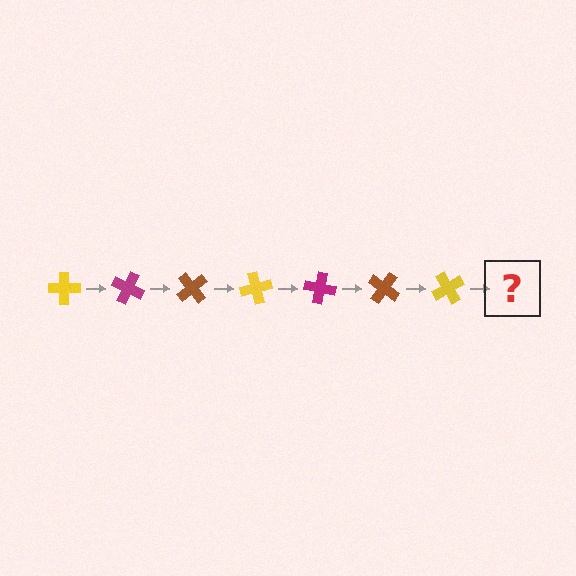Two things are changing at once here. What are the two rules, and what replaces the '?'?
The two rules are that it rotates 25 degrees each step and the color cycles through yellow, magenta, and brown. The '?' should be a magenta cross, rotated 175 degrees from the start.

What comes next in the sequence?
The next element should be a magenta cross, rotated 175 degrees from the start.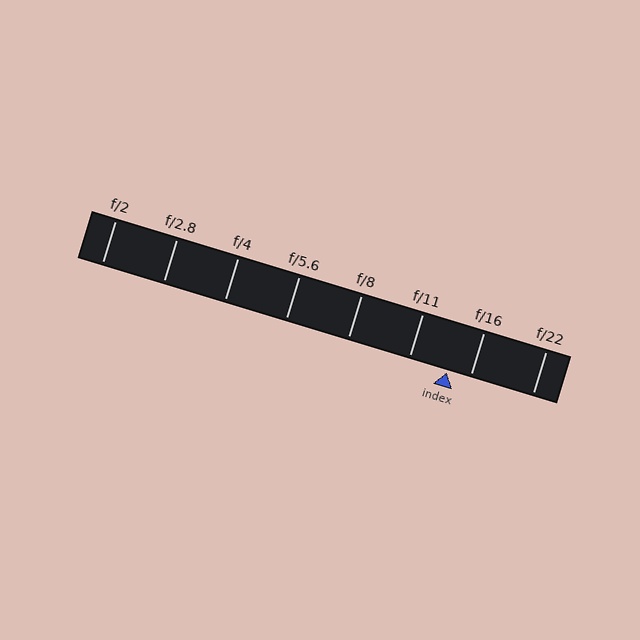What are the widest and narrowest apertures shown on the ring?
The widest aperture shown is f/2 and the narrowest is f/22.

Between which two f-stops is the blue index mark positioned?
The index mark is between f/11 and f/16.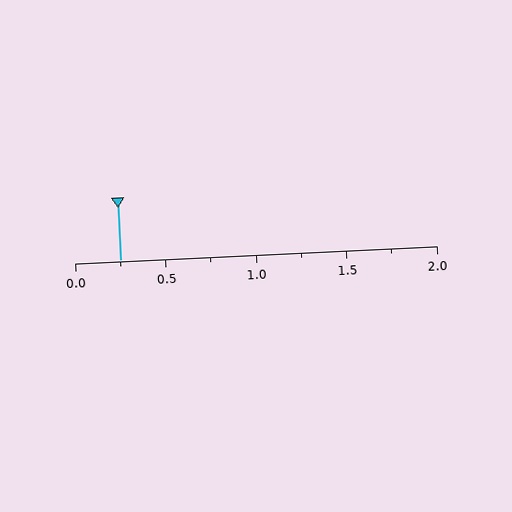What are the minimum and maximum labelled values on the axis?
The axis runs from 0.0 to 2.0.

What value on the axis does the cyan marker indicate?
The marker indicates approximately 0.25.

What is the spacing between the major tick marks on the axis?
The major ticks are spaced 0.5 apart.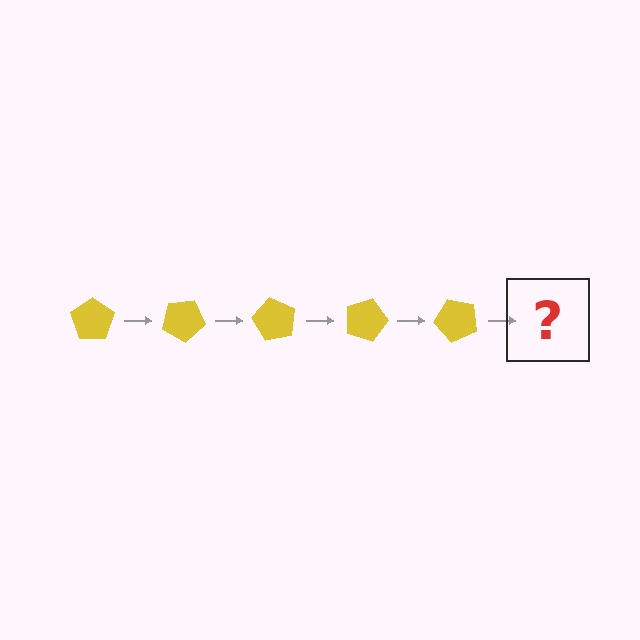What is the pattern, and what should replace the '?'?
The pattern is that the pentagon rotates 30 degrees each step. The '?' should be a yellow pentagon rotated 150 degrees.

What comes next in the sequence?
The next element should be a yellow pentagon rotated 150 degrees.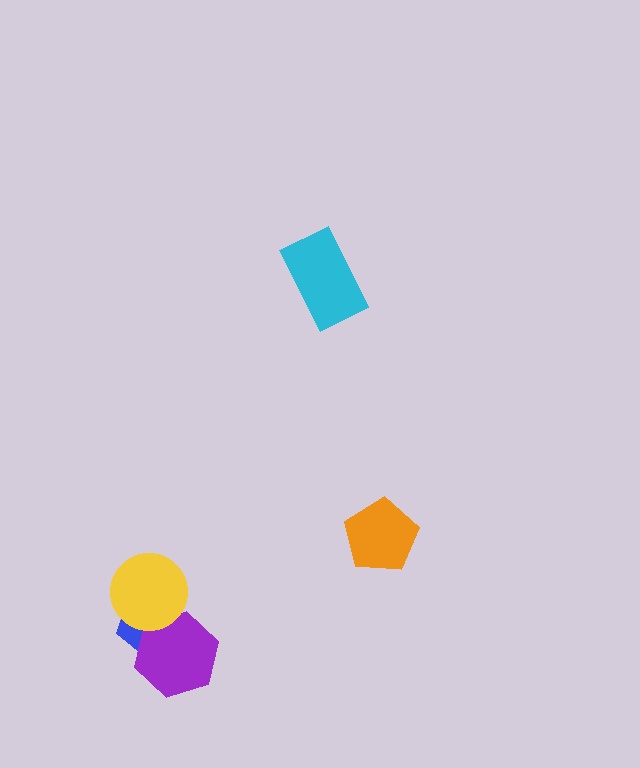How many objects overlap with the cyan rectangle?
0 objects overlap with the cyan rectangle.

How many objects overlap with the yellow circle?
2 objects overlap with the yellow circle.